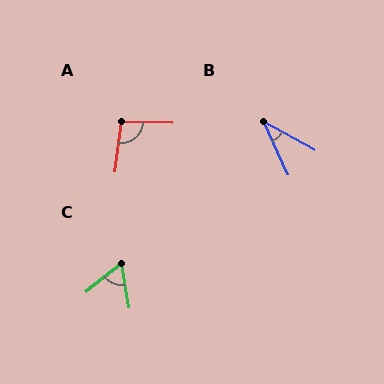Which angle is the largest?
A, at approximately 97 degrees.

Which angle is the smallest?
B, at approximately 36 degrees.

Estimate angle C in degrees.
Approximately 61 degrees.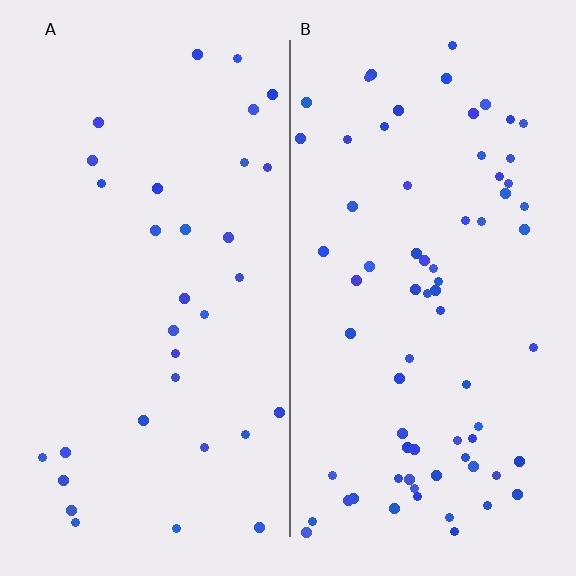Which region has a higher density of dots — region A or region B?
B (the right).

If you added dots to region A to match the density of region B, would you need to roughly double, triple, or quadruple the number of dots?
Approximately double.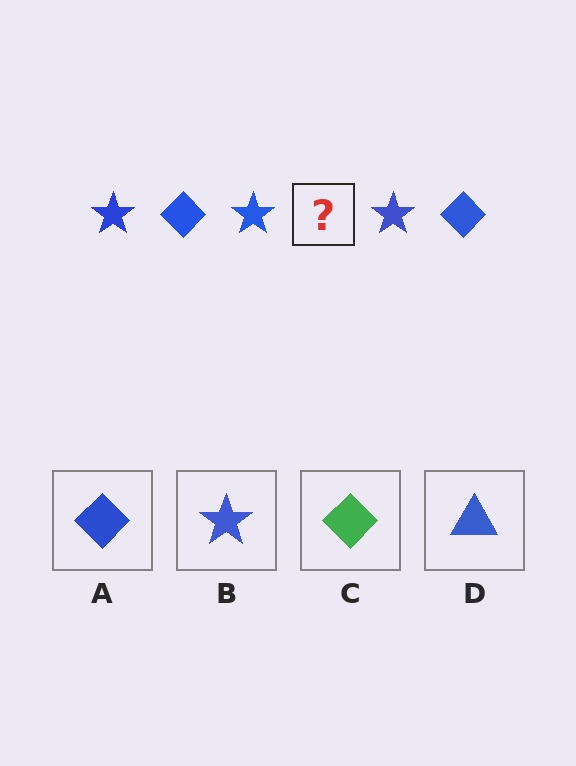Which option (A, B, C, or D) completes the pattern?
A.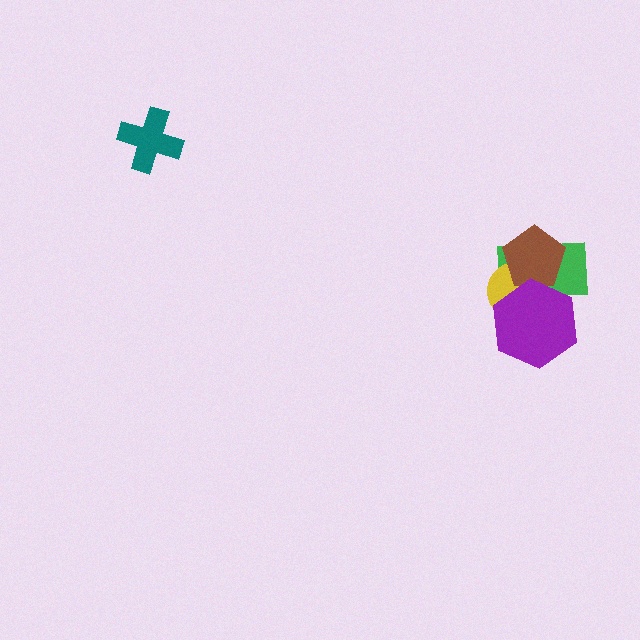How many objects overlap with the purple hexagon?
3 objects overlap with the purple hexagon.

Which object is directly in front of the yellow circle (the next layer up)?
The brown pentagon is directly in front of the yellow circle.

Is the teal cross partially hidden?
No, no other shape covers it.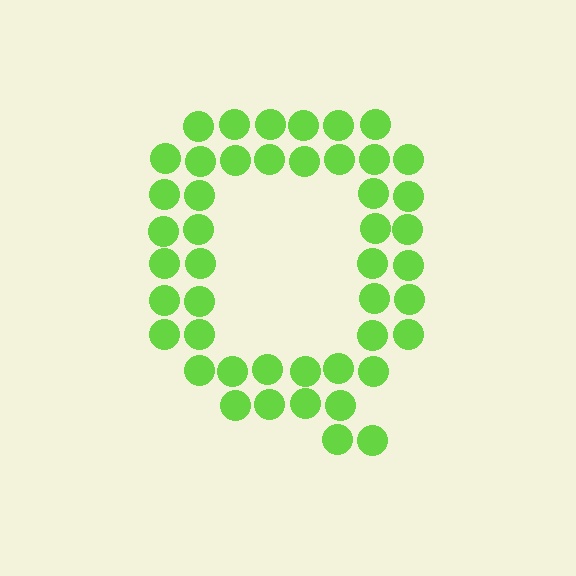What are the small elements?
The small elements are circles.